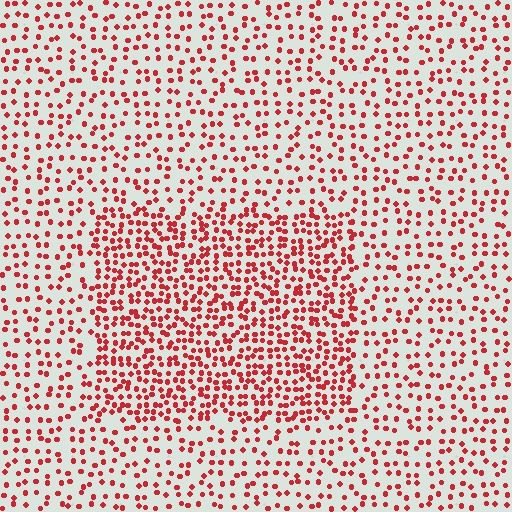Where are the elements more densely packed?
The elements are more densely packed inside the rectangle boundary.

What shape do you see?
I see a rectangle.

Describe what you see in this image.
The image contains small red elements arranged at two different densities. A rectangle-shaped region is visible where the elements are more densely packed than the surrounding area.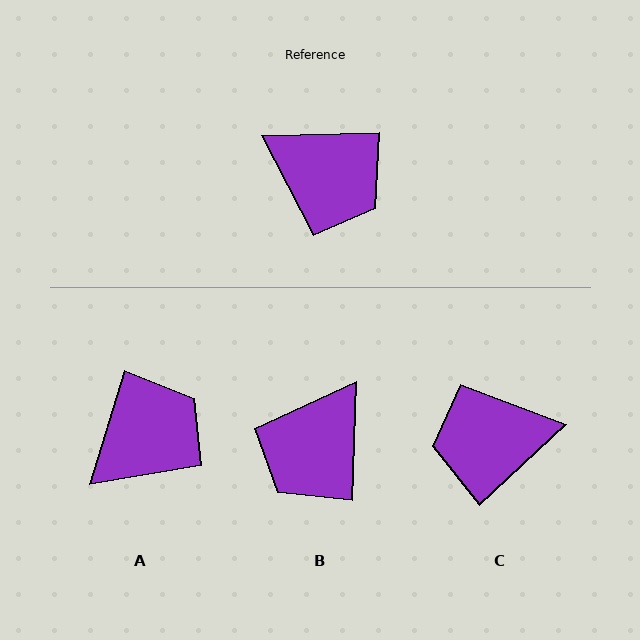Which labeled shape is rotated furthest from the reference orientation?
C, about 138 degrees away.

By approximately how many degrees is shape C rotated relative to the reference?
Approximately 138 degrees clockwise.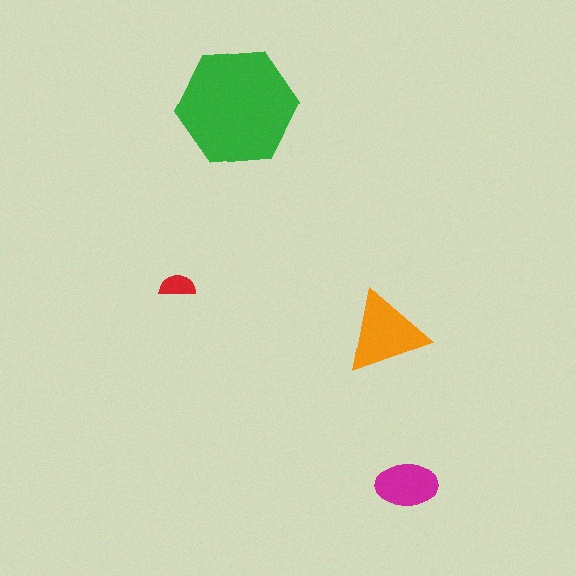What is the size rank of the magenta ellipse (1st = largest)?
3rd.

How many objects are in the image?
There are 4 objects in the image.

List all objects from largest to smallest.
The green hexagon, the orange triangle, the magenta ellipse, the red semicircle.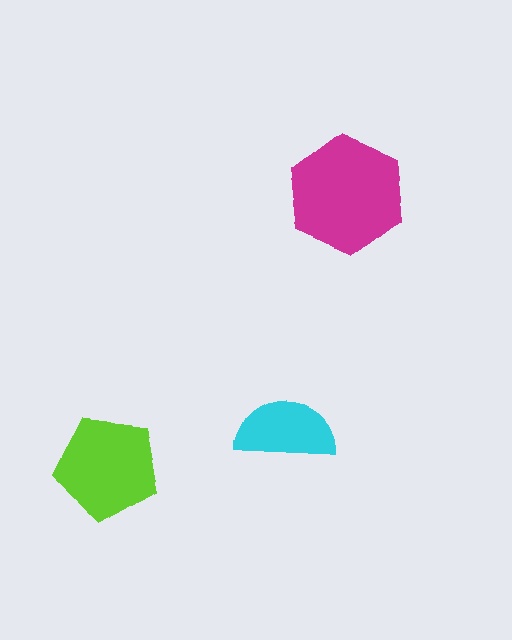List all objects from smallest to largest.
The cyan semicircle, the lime pentagon, the magenta hexagon.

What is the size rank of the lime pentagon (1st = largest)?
2nd.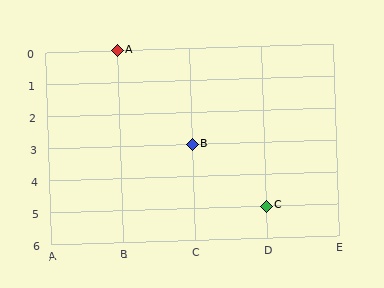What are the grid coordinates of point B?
Point B is at grid coordinates (C, 3).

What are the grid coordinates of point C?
Point C is at grid coordinates (D, 5).